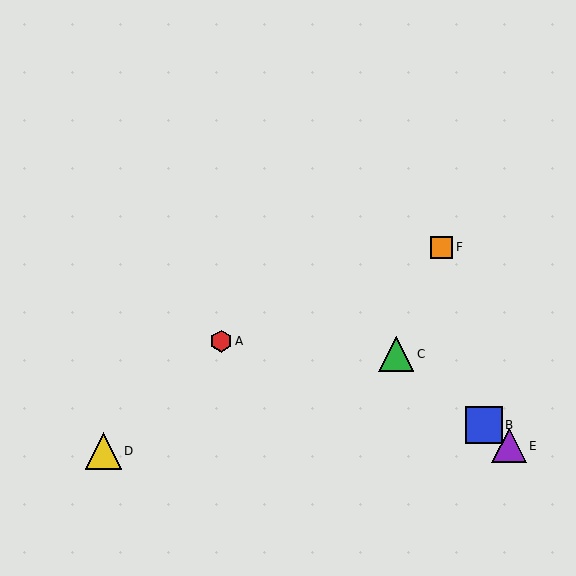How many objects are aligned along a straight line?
3 objects (B, C, E) are aligned along a straight line.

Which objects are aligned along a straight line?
Objects B, C, E are aligned along a straight line.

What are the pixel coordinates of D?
Object D is at (103, 451).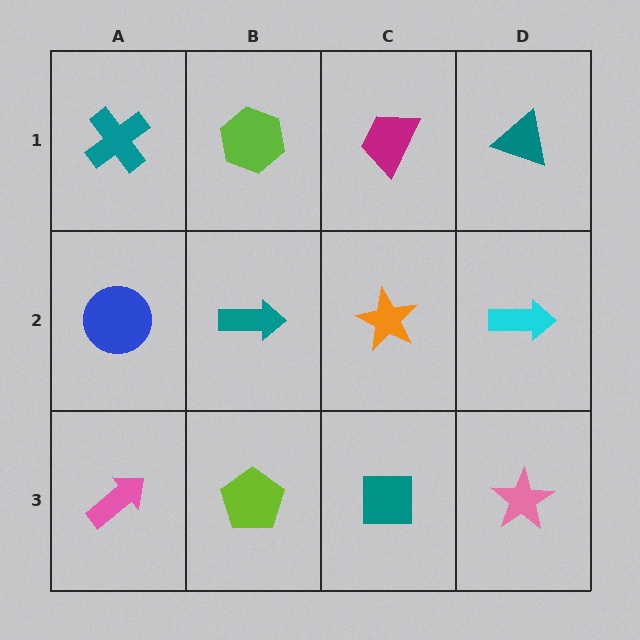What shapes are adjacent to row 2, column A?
A teal cross (row 1, column A), a pink arrow (row 3, column A), a teal arrow (row 2, column B).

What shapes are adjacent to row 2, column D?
A teal triangle (row 1, column D), a pink star (row 3, column D), an orange star (row 2, column C).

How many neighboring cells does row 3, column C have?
3.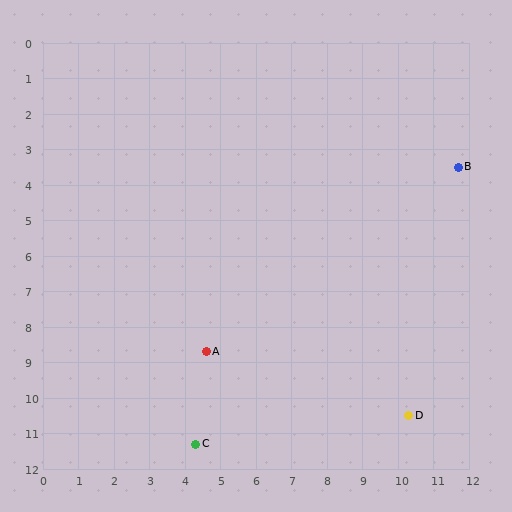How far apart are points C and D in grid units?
Points C and D are about 6.1 grid units apart.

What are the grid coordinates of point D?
Point D is at approximately (10.3, 10.5).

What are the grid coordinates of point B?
Point B is at approximately (11.7, 3.5).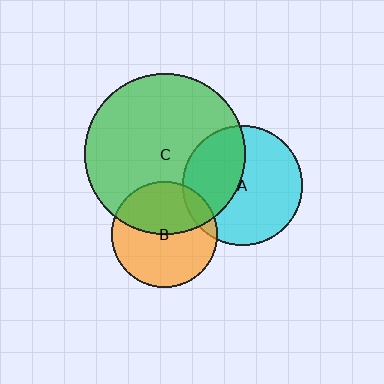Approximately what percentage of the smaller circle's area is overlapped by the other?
Approximately 40%.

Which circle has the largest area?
Circle C (green).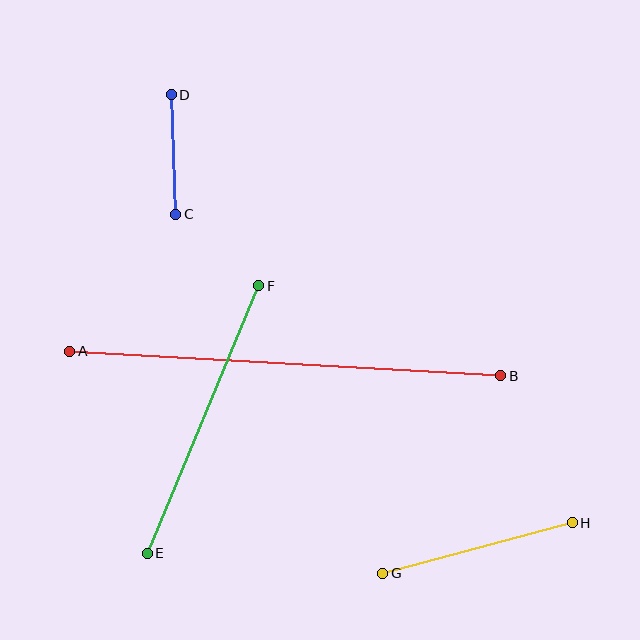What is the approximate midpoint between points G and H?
The midpoint is at approximately (478, 548) pixels.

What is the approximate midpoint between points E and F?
The midpoint is at approximately (203, 420) pixels.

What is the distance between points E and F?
The distance is approximately 290 pixels.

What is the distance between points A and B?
The distance is approximately 432 pixels.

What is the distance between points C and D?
The distance is approximately 120 pixels.